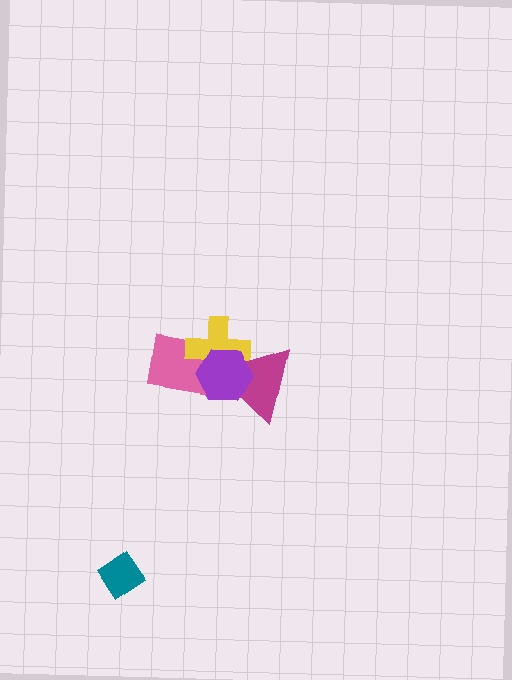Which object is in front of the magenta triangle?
The purple hexagon is in front of the magenta triangle.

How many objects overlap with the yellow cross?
3 objects overlap with the yellow cross.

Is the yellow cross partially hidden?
Yes, it is partially covered by another shape.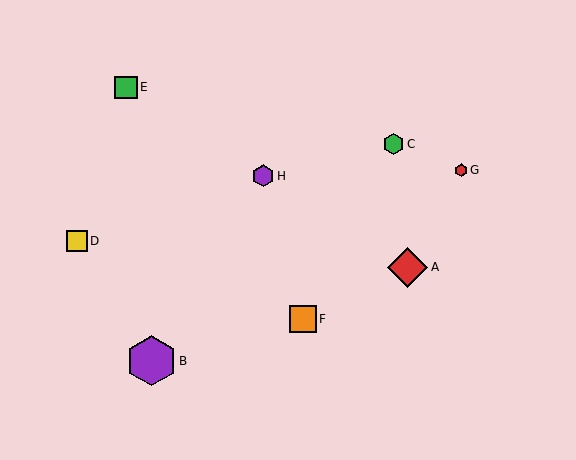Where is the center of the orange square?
The center of the orange square is at (303, 319).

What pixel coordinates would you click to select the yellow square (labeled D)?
Click at (77, 241) to select the yellow square D.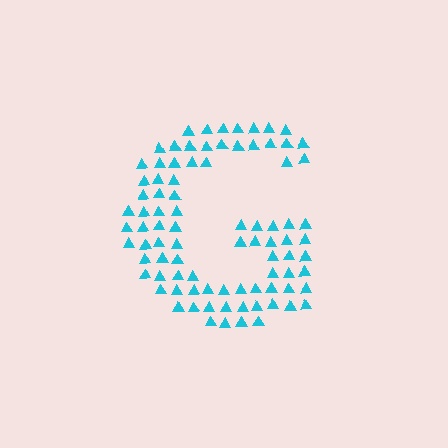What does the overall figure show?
The overall figure shows the letter G.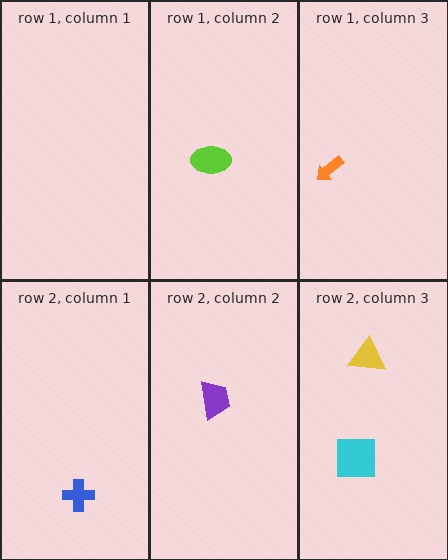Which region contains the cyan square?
The row 2, column 3 region.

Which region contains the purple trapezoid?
The row 2, column 2 region.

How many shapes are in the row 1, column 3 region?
1.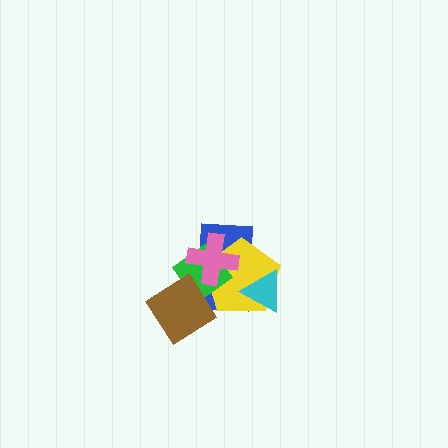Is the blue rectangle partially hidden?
Yes, it is partially covered by another shape.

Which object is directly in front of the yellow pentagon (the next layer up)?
The green diamond is directly in front of the yellow pentagon.